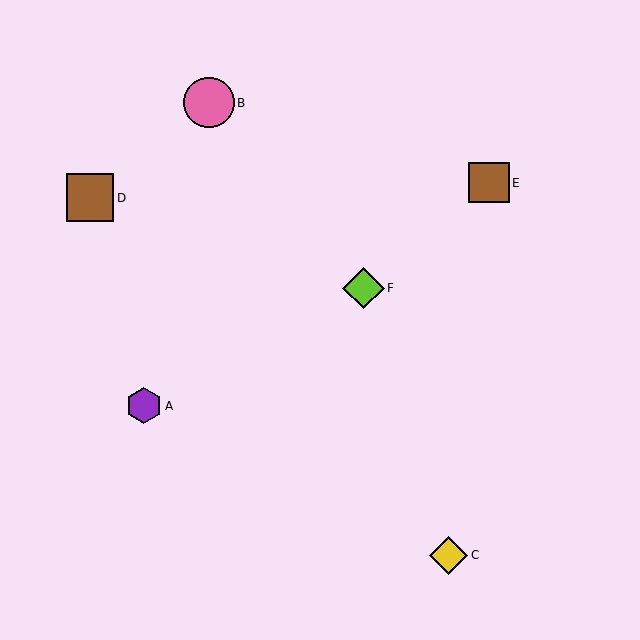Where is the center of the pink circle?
The center of the pink circle is at (209, 103).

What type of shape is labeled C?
Shape C is a yellow diamond.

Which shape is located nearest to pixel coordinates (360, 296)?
The lime diamond (labeled F) at (364, 288) is nearest to that location.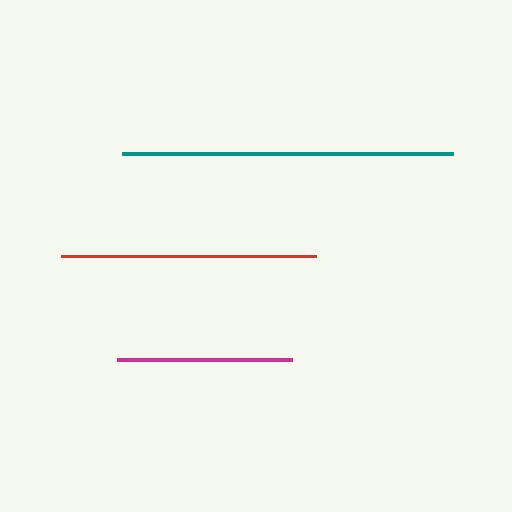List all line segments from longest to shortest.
From longest to shortest: teal, red, magenta.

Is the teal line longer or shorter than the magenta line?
The teal line is longer than the magenta line.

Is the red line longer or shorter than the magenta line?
The red line is longer than the magenta line.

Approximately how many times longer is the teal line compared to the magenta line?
The teal line is approximately 1.9 times the length of the magenta line.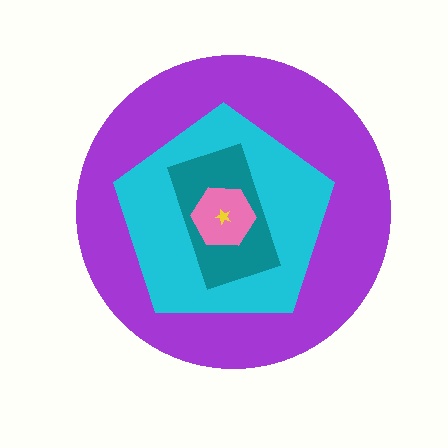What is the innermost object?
The yellow star.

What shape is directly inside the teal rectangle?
The pink hexagon.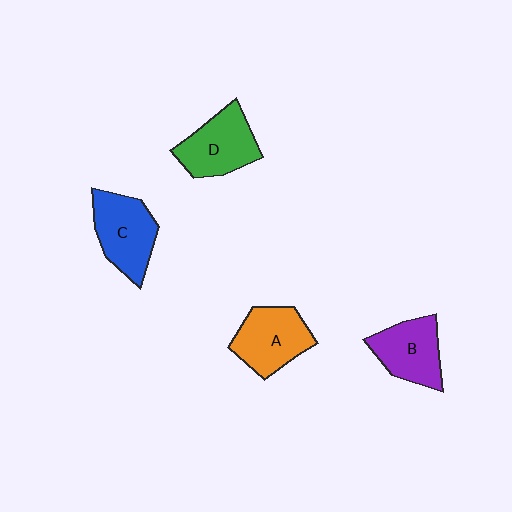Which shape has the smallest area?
Shape B (purple).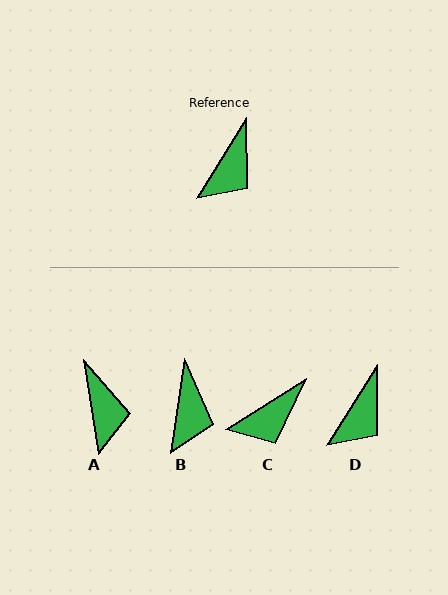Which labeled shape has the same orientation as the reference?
D.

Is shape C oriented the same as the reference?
No, it is off by about 26 degrees.